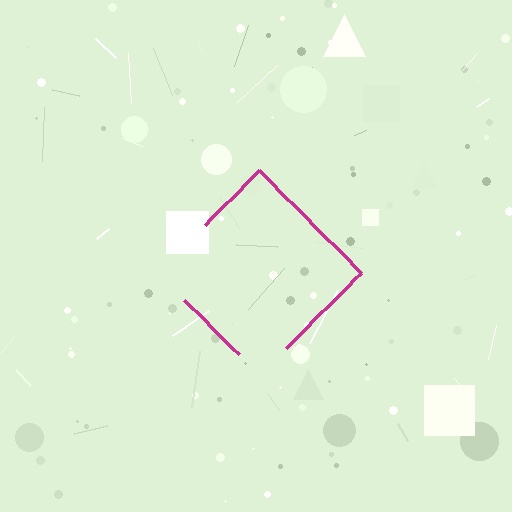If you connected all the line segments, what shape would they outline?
They would outline a diamond.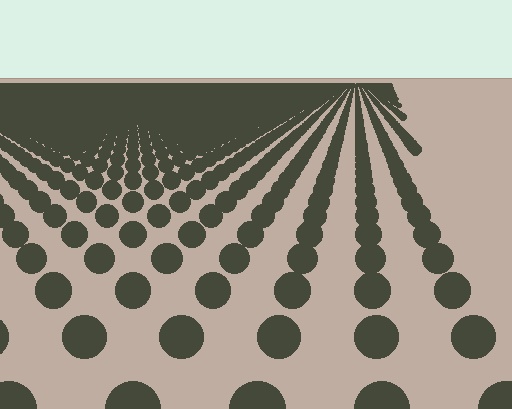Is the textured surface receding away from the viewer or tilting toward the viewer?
The surface is receding away from the viewer. Texture elements get smaller and denser toward the top.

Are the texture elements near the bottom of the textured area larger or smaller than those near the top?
Larger. Near the bottom, elements are closer to the viewer and appear at a bigger on-screen size.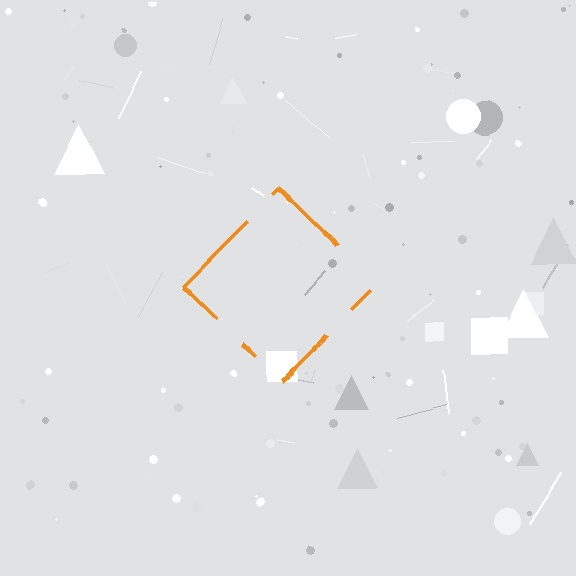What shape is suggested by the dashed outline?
The dashed outline suggests a diamond.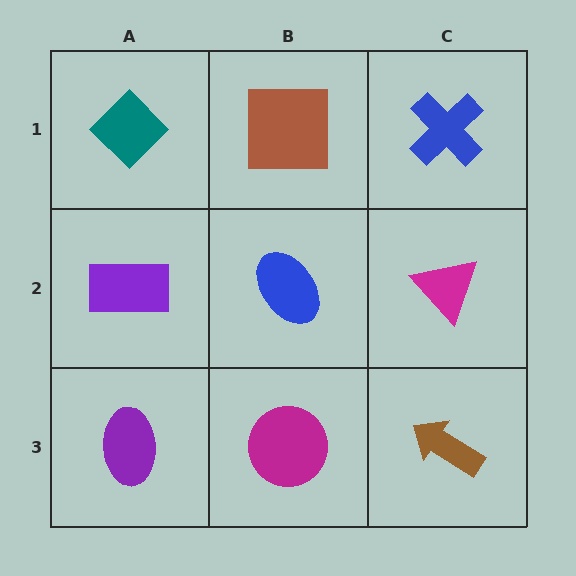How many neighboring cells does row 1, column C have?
2.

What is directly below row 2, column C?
A brown arrow.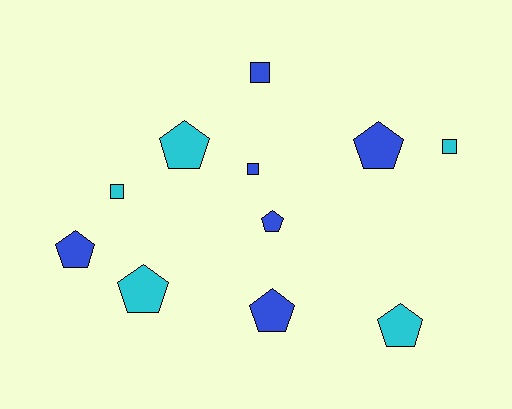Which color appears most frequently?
Blue, with 6 objects.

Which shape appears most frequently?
Pentagon, with 7 objects.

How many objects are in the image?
There are 11 objects.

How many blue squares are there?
There are 2 blue squares.